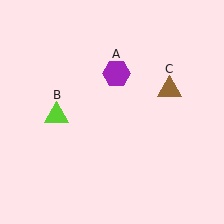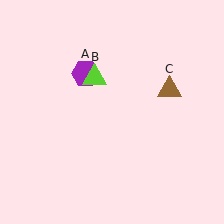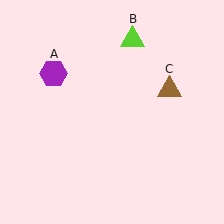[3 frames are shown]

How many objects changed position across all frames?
2 objects changed position: purple hexagon (object A), lime triangle (object B).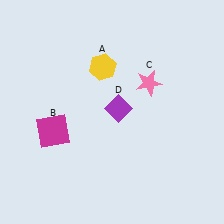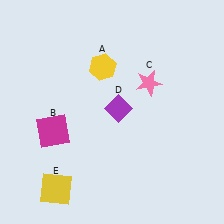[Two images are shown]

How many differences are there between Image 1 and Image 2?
There is 1 difference between the two images.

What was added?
A yellow square (E) was added in Image 2.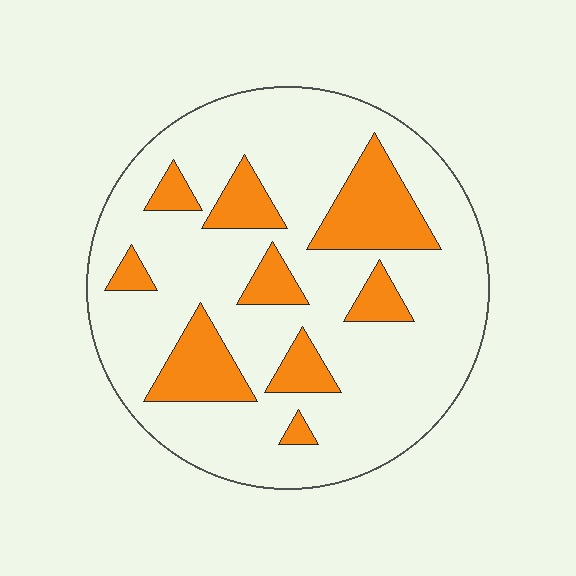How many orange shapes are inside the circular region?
9.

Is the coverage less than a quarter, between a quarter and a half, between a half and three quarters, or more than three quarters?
Less than a quarter.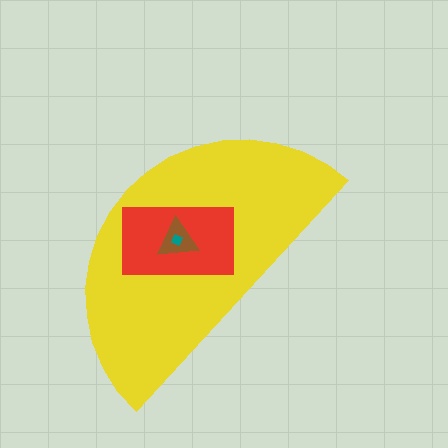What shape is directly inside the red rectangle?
The brown triangle.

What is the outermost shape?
The yellow semicircle.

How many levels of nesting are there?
4.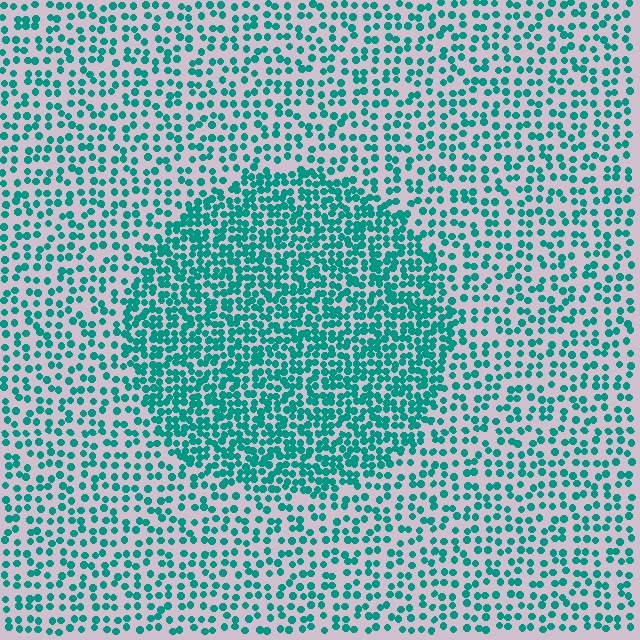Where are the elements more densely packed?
The elements are more densely packed inside the circle boundary.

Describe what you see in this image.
The image contains small teal elements arranged at two different densities. A circle-shaped region is visible where the elements are more densely packed than the surrounding area.